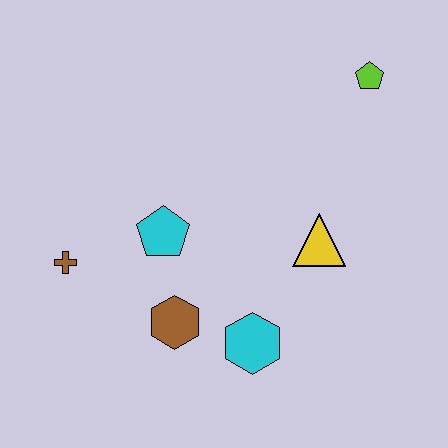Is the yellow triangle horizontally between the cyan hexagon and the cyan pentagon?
No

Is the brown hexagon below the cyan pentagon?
Yes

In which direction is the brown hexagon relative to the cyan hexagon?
The brown hexagon is to the left of the cyan hexagon.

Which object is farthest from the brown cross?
The lime pentagon is farthest from the brown cross.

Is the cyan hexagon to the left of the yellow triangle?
Yes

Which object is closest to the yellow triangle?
The cyan hexagon is closest to the yellow triangle.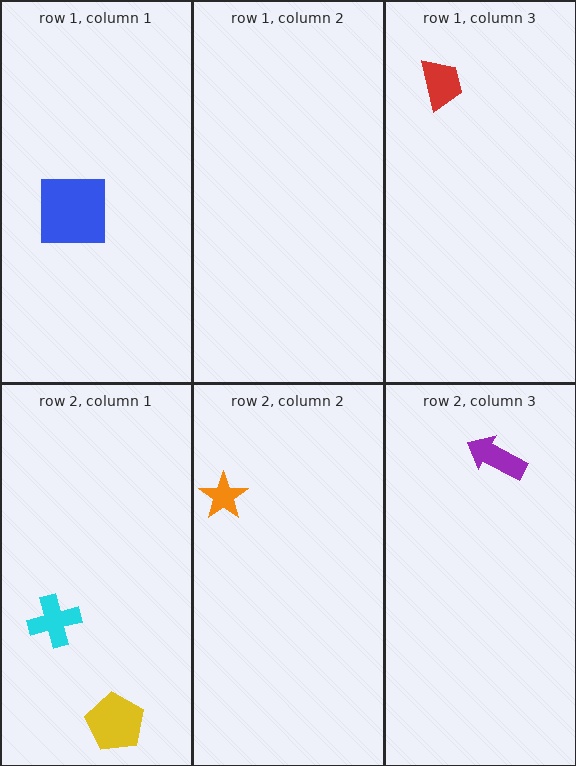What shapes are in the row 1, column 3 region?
The red trapezoid.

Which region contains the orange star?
The row 2, column 2 region.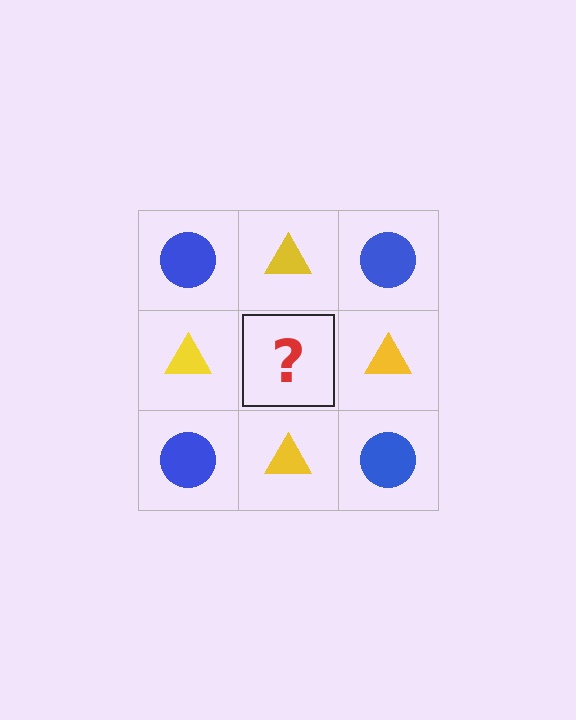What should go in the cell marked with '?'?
The missing cell should contain a blue circle.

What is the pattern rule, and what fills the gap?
The rule is that it alternates blue circle and yellow triangle in a checkerboard pattern. The gap should be filled with a blue circle.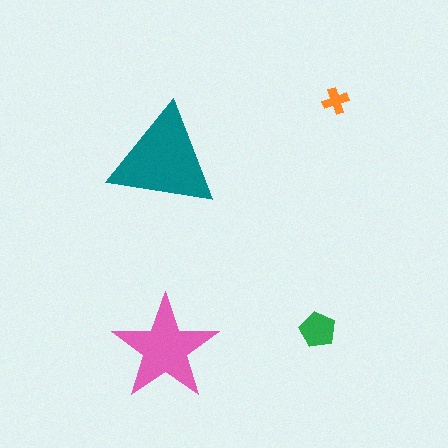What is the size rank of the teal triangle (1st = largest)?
1st.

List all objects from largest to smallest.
The teal triangle, the pink star, the green pentagon, the orange cross.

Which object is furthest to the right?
The orange cross is rightmost.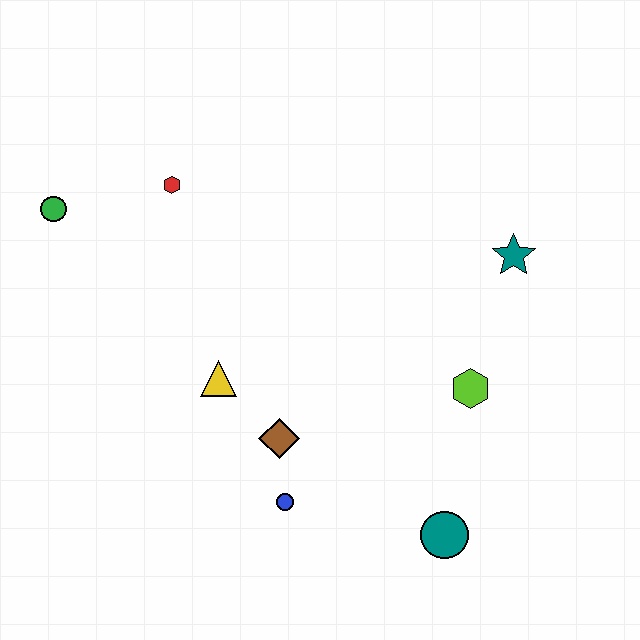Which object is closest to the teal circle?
The lime hexagon is closest to the teal circle.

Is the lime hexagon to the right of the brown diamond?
Yes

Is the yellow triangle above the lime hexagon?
Yes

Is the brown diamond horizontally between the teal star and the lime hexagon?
No